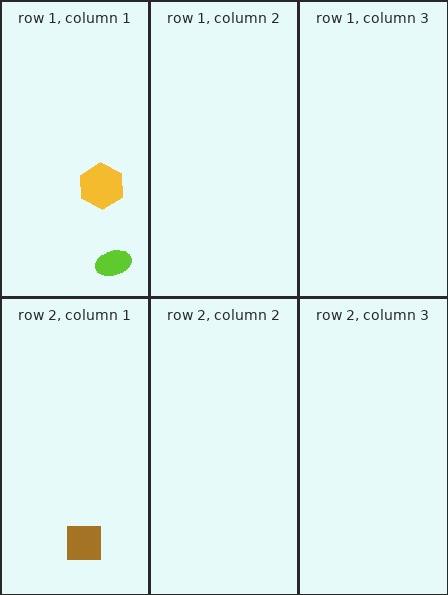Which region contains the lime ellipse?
The row 1, column 1 region.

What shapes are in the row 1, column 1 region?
The lime ellipse, the yellow hexagon.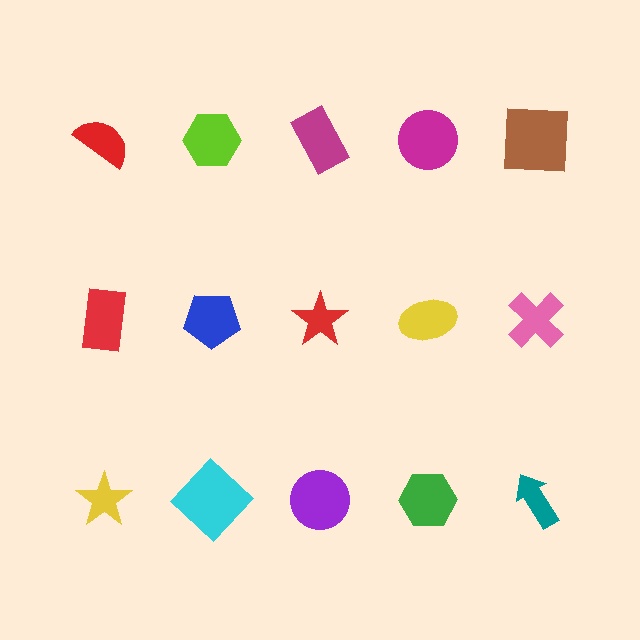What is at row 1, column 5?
A brown square.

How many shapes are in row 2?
5 shapes.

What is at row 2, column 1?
A red rectangle.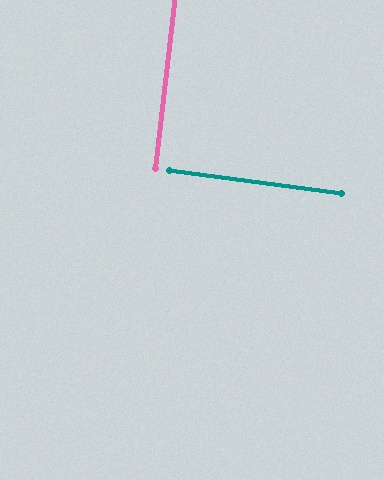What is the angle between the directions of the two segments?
Approximately 89 degrees.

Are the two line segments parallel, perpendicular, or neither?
Perpendicular — they meet at approximately 89°.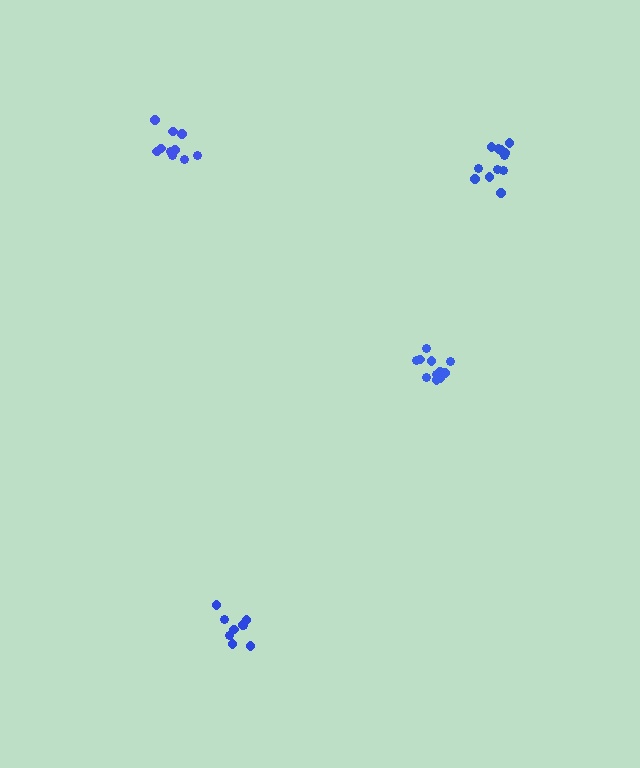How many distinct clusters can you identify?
There are 4 distinct clusters.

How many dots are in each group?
Group 1: 12 dots, Group 2: 10 dots, Group 3: 13 dots, Group 4: 9 dots (44 total).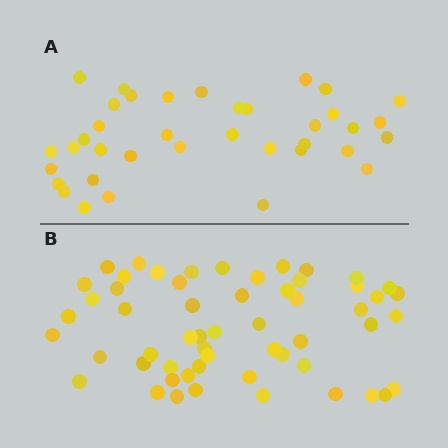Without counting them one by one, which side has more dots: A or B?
Region B (the bottom region) has more dots.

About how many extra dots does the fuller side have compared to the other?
Region B has approximately 20 more dots than region A.